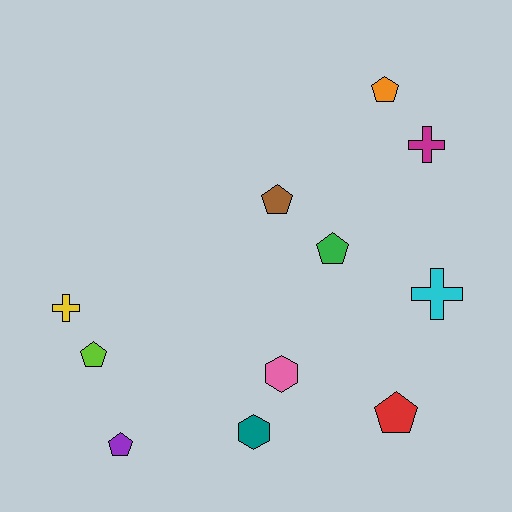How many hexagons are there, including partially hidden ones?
There are 2 hexagons.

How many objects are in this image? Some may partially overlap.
There are 11 objects.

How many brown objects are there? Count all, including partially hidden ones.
There is 1 brown object.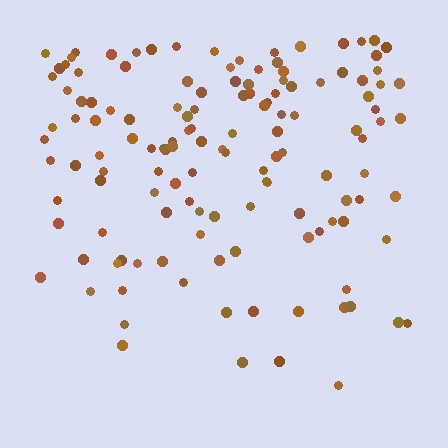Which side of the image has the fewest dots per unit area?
The bottom.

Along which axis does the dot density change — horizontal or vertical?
Vertical.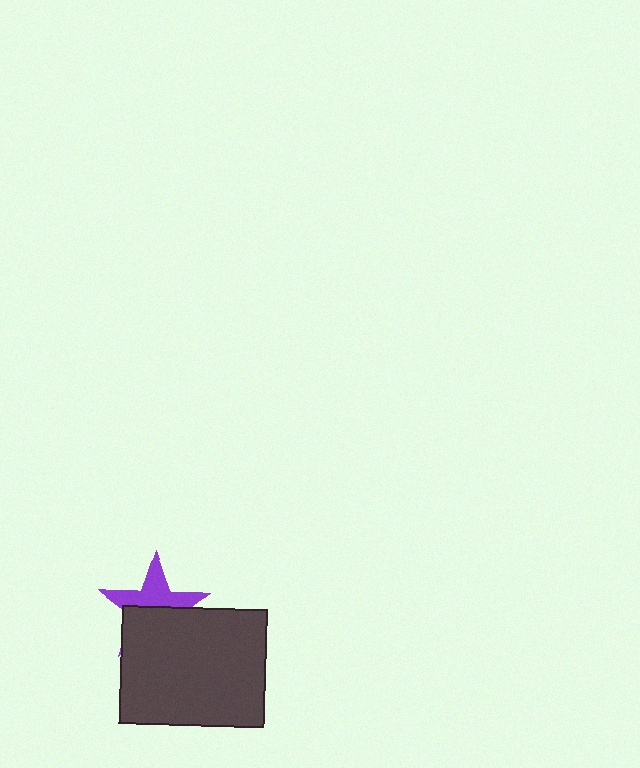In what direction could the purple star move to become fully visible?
The purple star could move up. That would shift it out from behind the dark gray rectangle entirely.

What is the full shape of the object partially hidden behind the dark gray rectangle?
The partially hidden object is a purple star.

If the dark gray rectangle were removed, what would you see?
You would see the complete purple star.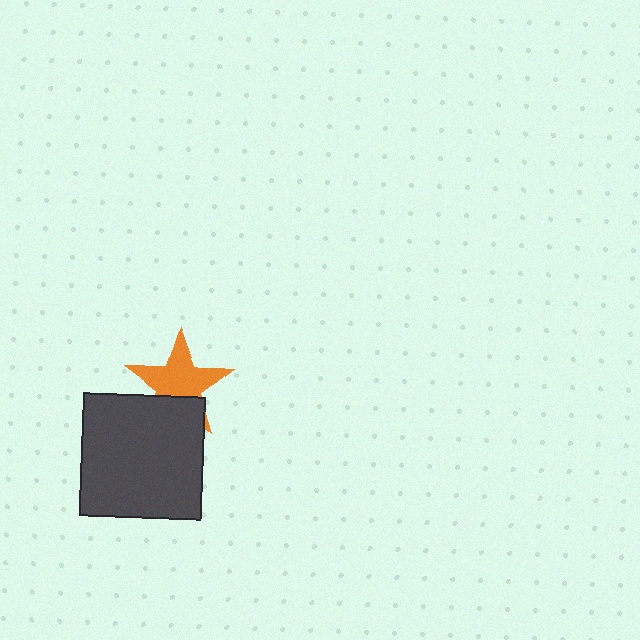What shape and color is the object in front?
The object in front is a dark gray square.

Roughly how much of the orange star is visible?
Most of it is visible (roughly 70%).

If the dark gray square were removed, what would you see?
You would see the complete orange star.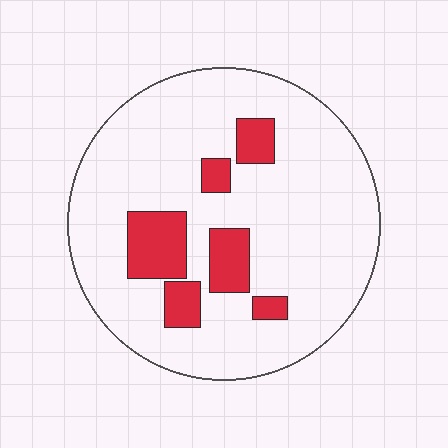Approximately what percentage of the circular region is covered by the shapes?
Approximately 15%.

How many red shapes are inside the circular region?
6.